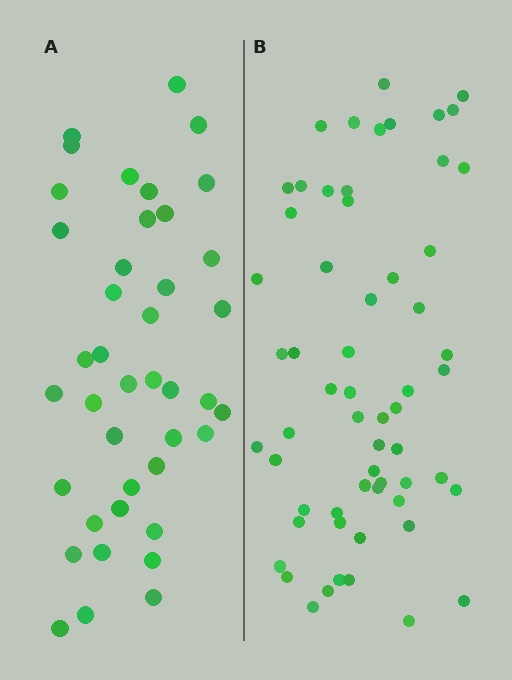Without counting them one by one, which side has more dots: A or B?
Region B (the right region) has more dots.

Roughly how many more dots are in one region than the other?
Region B has approximately 20 more dots than region A.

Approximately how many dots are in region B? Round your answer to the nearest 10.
About 60 dots.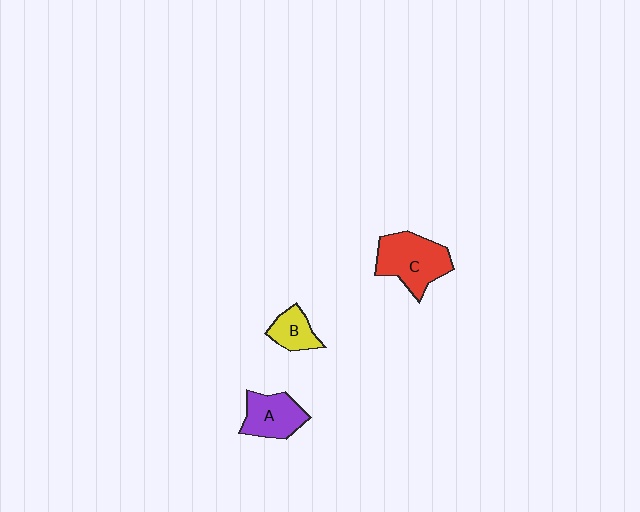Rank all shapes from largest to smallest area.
From largest to smallest: C (red), A (purple), B (yellow).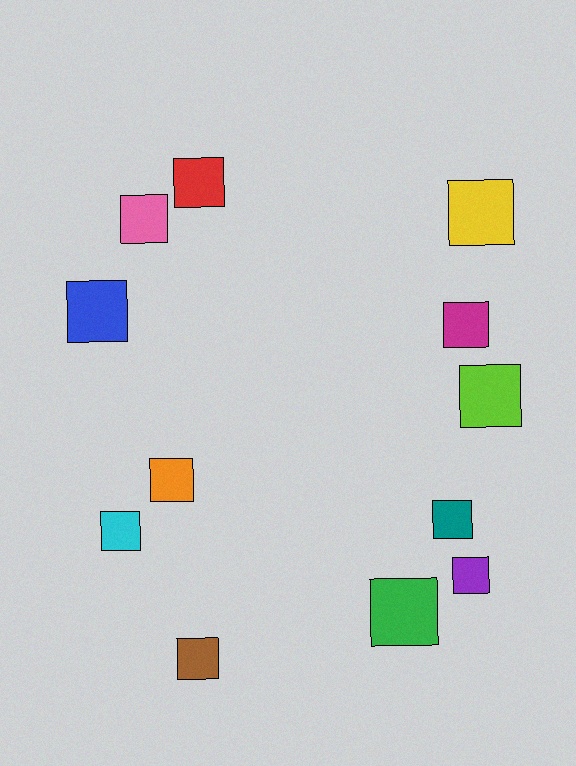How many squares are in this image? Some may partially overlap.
There are 12 squares.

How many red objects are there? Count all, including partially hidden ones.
There is 1 red object.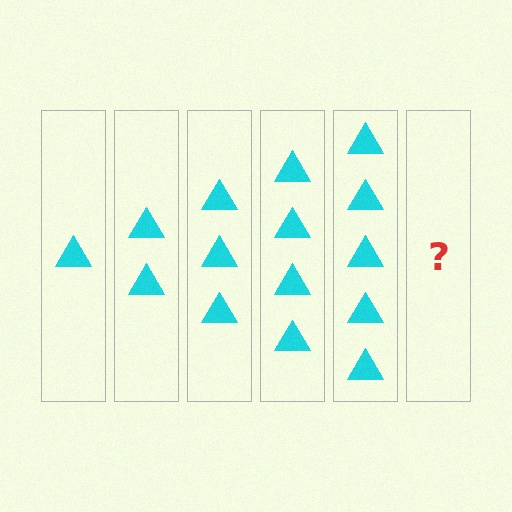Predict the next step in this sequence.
The next step is 6 triangles.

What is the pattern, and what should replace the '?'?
The pattern is that each step adds one more triangle. The '?' should be 6 triangles.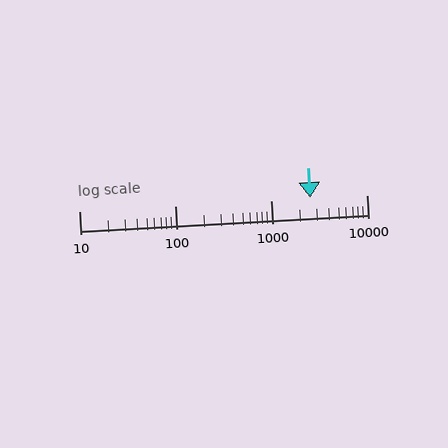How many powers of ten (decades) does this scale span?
The scale spans 3 decades, from 10 to 10000.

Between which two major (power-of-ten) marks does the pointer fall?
The pointer is between 1000 and 10000.